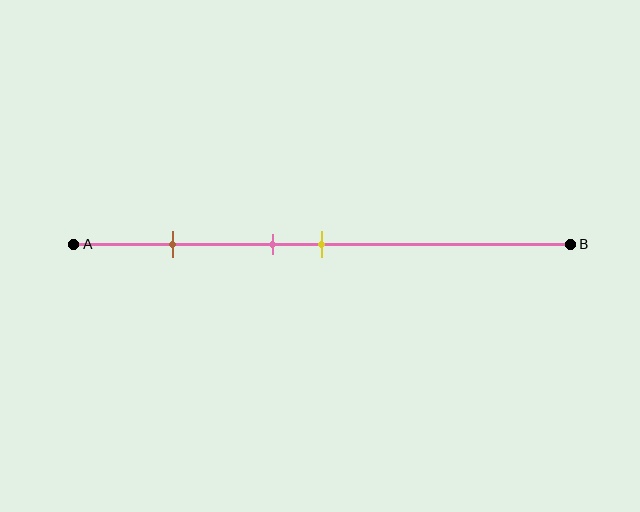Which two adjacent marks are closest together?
The pink and yellow marks are the closest adjacent pair.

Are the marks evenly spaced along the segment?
No, the marks are not evenly spaced.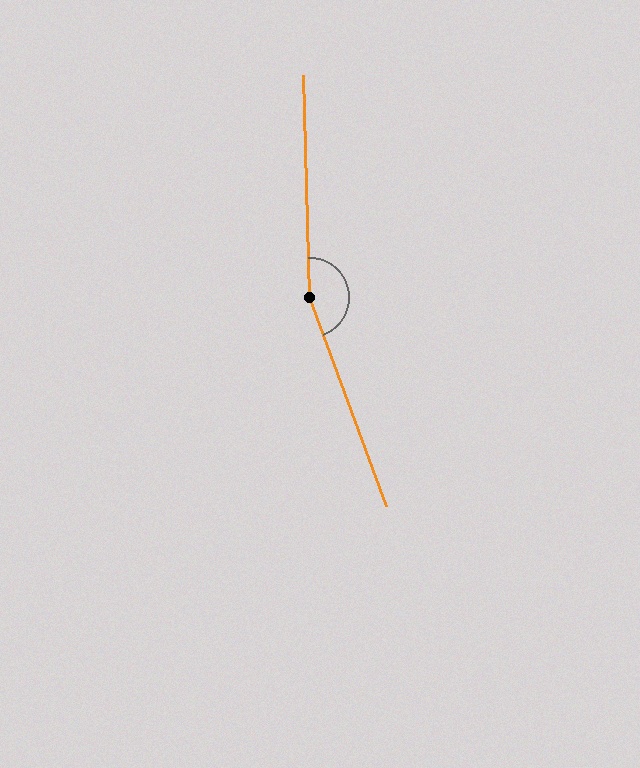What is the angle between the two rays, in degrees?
Approximately 162 degrees.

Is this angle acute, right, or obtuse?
It is obtuse.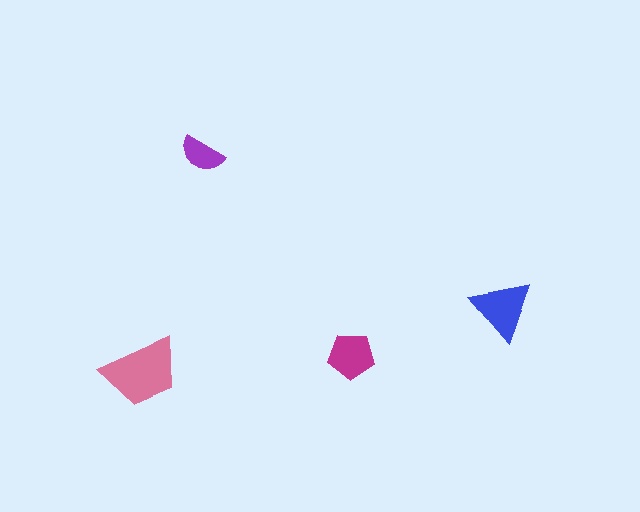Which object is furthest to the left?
The pink trapezoid is leftmost.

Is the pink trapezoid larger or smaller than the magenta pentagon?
Larger.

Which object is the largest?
The pink trapezoid.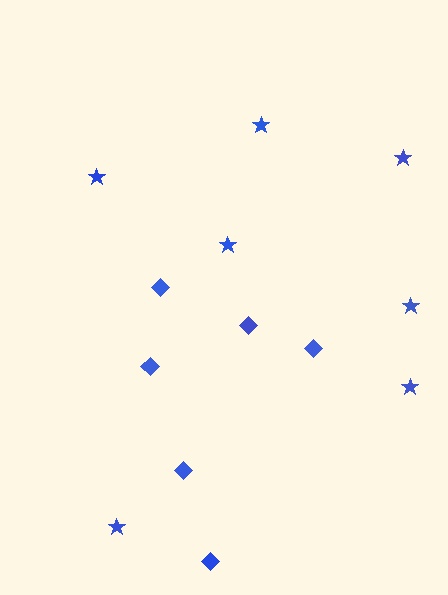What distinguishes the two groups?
There are 2 groups: one group of diamonds (6) and one group of stars (7).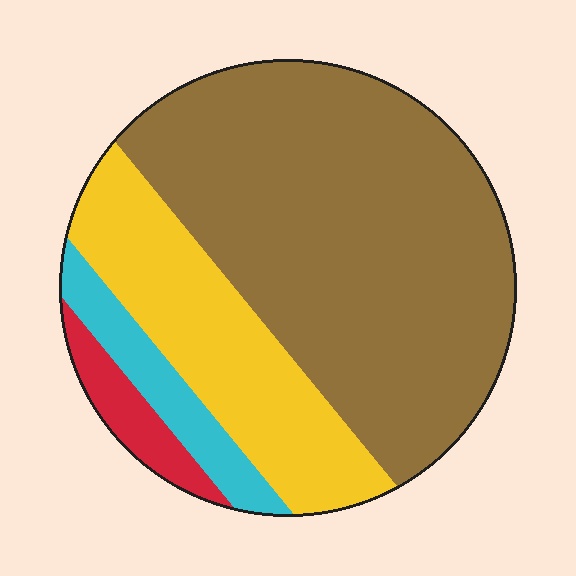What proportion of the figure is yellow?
Yellow covers 25% of the figure.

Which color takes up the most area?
Brown, at roughly 60%.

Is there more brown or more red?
Brown.